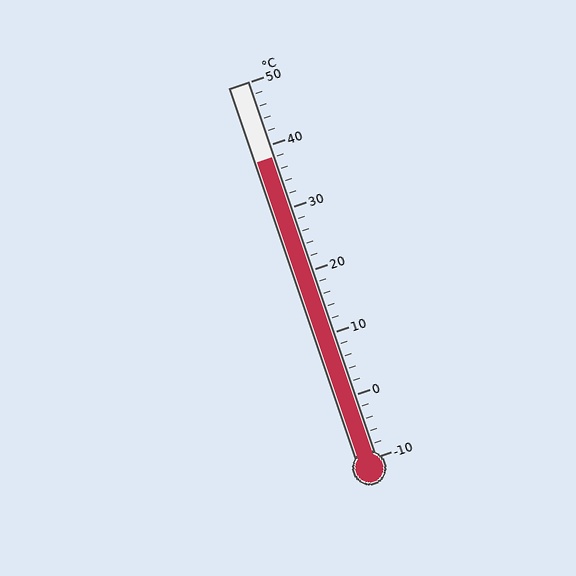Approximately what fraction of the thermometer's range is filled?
The thermometer is filled to approximately 80% of its range.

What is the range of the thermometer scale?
The thermometer scale ranges from -10°C to 50°C.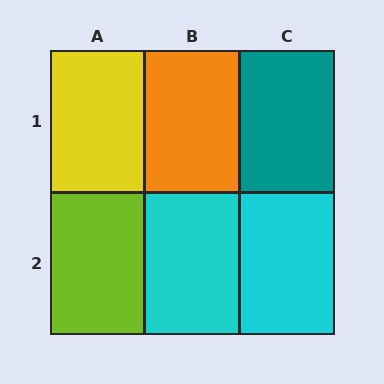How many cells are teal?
1 cell is teal.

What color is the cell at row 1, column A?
Yellow.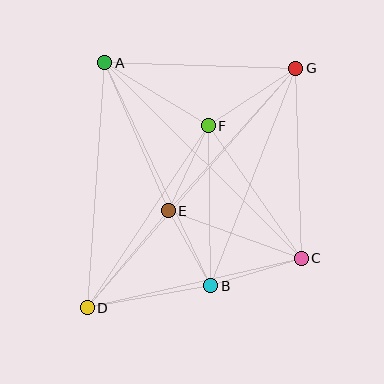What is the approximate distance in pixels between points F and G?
The distance between F and G is approximately 105 pixels.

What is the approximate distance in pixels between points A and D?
The distance between A and D is approximately 246 pixels.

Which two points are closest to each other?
Points B and E are closest to each other.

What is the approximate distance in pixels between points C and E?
The distance between C and E is approximately 141 pixels.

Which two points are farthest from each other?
Points D and G are farthest from each other.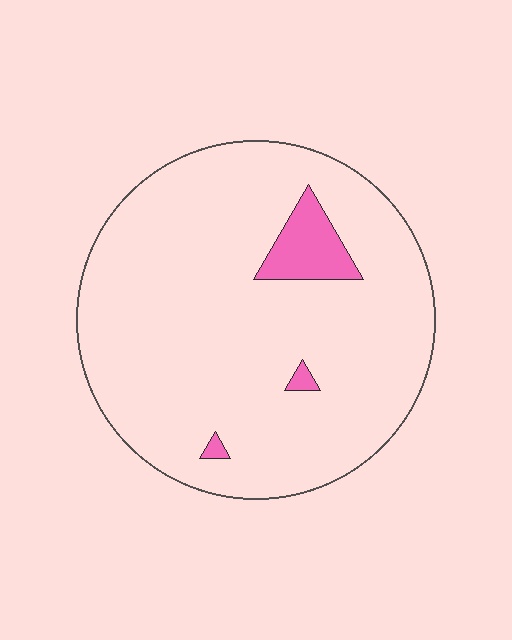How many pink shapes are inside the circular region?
3.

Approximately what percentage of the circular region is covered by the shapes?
Approximately 5%.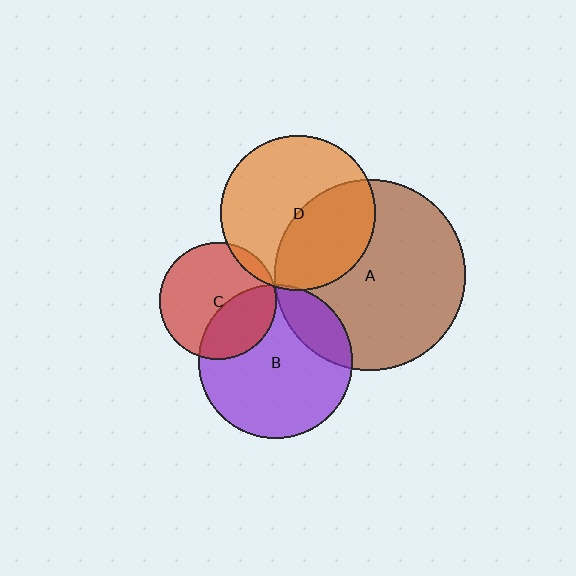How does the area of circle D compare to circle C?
Approximately 1.8 times.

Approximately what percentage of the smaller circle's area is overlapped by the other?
Approximately 20%.